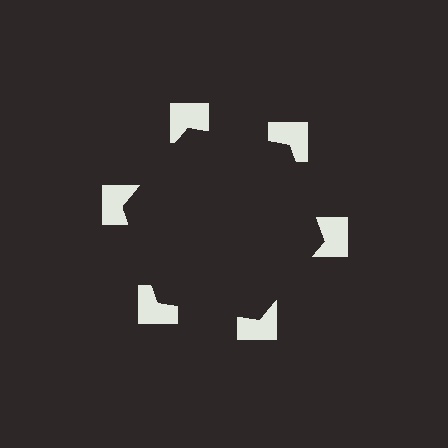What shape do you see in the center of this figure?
An illusory hexagon — its edges are inferred from the aligned wedge cuts in the notched squares, not physically drawn.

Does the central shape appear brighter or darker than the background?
It typically appears slightly darker than the background, even though no actual brightness change is drawn.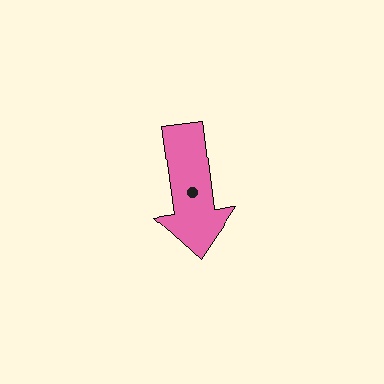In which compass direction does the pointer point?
South.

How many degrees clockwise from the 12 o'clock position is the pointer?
Approximately 173 degrees.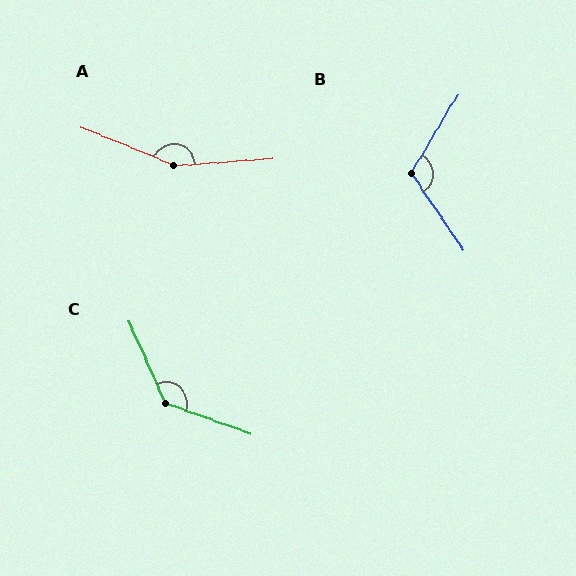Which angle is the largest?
A, at approximately 153 degrees.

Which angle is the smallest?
B, at approximately 115 degrees.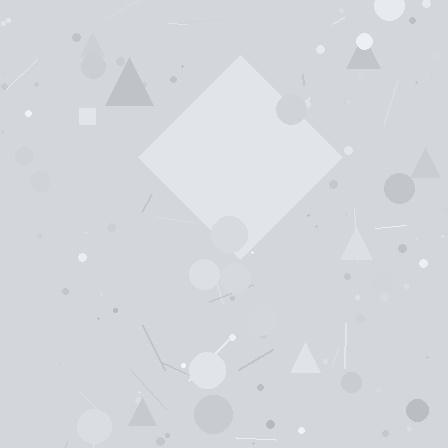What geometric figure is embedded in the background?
A diamond is embedded in the background.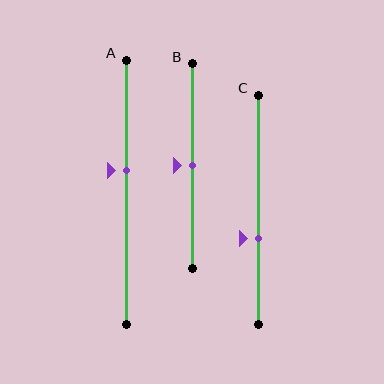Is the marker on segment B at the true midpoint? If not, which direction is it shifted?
Yes, the marker on segment B is at the true midpoint.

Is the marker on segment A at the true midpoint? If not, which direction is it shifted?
No, the marker on segment A is shifted upward by about 8% of the segment length.